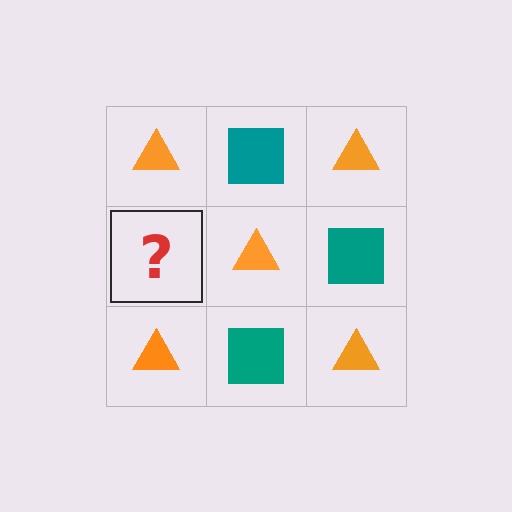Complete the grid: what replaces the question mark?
The question mark should be replaced with a teal square.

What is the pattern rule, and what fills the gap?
The rule is that it alternates orange triangle and teal square in a checkerboard pattern. The gap should be filled with a teal square.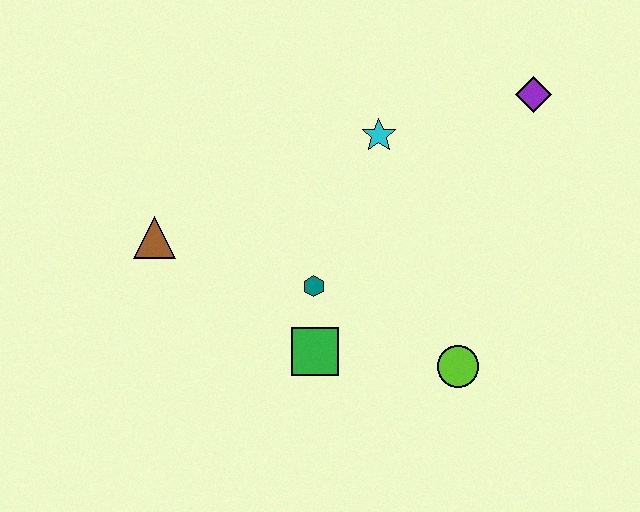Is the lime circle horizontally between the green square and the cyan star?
No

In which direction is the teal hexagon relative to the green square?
The teal hexagon is above the green square.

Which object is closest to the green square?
The teal hexagon is closest to the green square.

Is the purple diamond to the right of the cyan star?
Yes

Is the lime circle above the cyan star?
No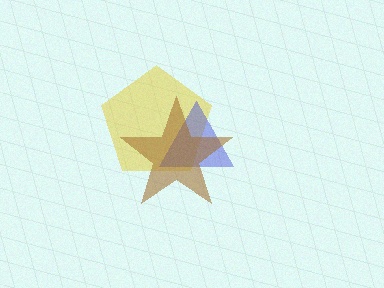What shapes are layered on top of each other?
The layered shapes are: a yellow pentagon, a blue triangle, a brown star.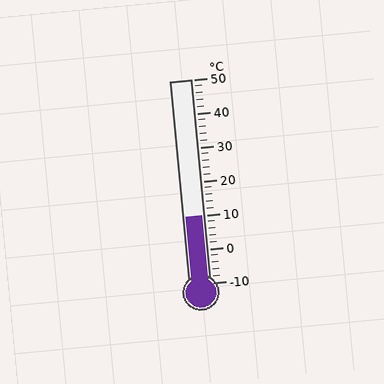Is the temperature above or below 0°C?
The temperature is above 0°C.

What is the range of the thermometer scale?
The thermometer scale ranges from -10°C to 50°C.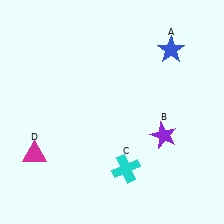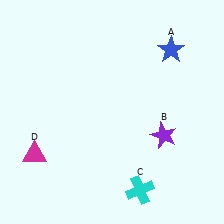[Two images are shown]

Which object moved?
The cyan cross (C) moved down.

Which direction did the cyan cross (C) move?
The cyan cross (C) moved down.